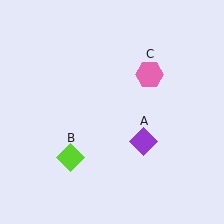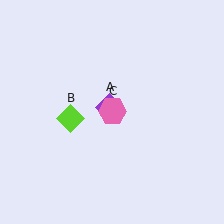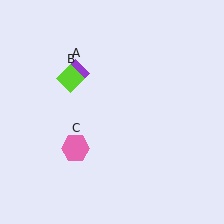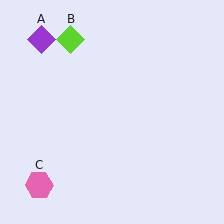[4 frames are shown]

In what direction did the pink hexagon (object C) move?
The pink hexagon (object C) moved down and to the left.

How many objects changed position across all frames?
3 objects changed position: purple diamond (object A), lime diamond (object B), pink hexagon (object C).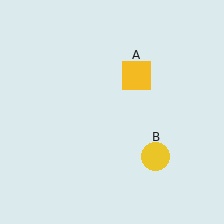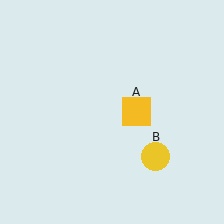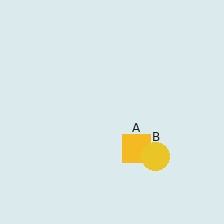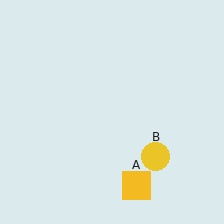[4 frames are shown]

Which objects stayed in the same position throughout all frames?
Yellow circle (object B) remained stationary.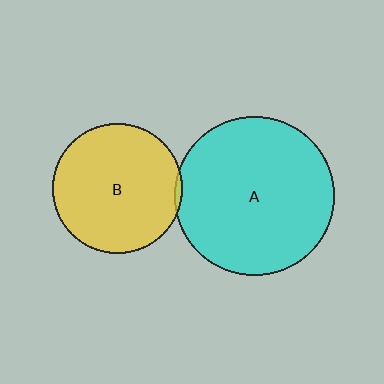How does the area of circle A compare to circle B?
Approximately 1.5 times.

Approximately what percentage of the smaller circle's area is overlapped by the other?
Approximately 5%.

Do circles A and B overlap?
Yes.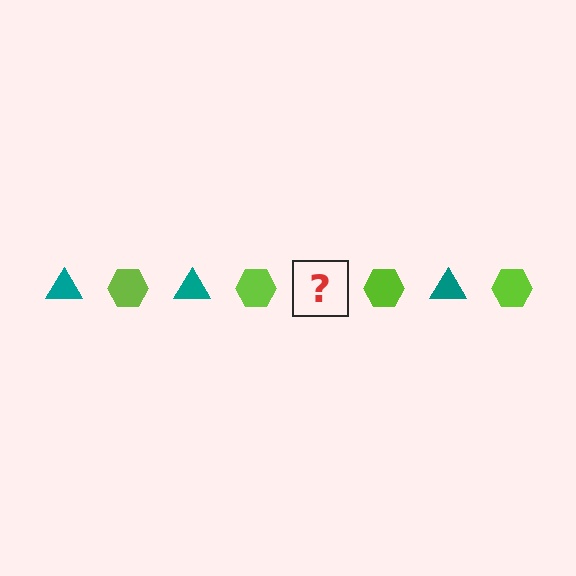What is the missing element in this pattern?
The missing element is a teal triangle.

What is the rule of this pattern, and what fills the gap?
The rule is that the pattern alternates between teal triangle and lime hexagon. The gap should be filled with a teal triangle.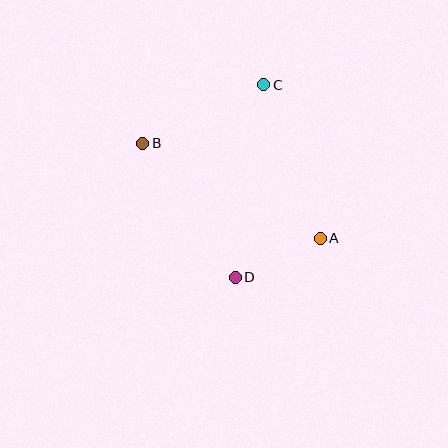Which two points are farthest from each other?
Points A and B are farthest from each other.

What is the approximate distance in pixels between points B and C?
The distance between B and C is approximately 135 pixels.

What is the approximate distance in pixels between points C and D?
The distance between C and D is approximately 195 pixels.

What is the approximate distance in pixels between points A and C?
The distance between A and C is approximately 164 pixels.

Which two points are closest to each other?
Points A and D are closest to each other.